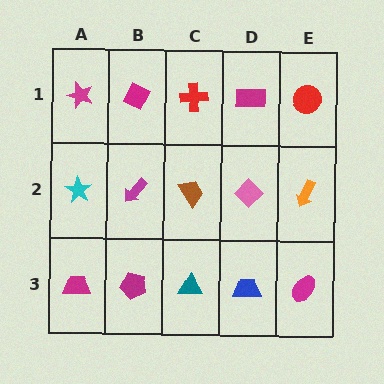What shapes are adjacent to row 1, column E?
An orange arrow (row 2, column E), a magenta rectangle (row 1, column D).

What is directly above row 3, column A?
A cyan star.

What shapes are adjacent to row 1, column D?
A pink diamond (row 2, column D), a red cross (row 1, column C), a red circle (row 1, column E).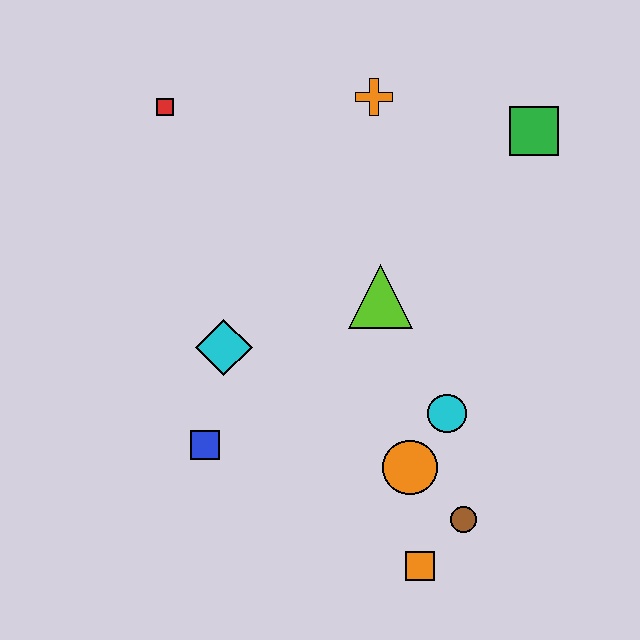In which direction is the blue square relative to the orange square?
The blue square is to the left of the orange square.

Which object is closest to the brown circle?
The orange square is closest to the brown circle.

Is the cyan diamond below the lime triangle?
Yes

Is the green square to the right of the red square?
Yes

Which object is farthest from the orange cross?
The orange square is farthest from the orange cross.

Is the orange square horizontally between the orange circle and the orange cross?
No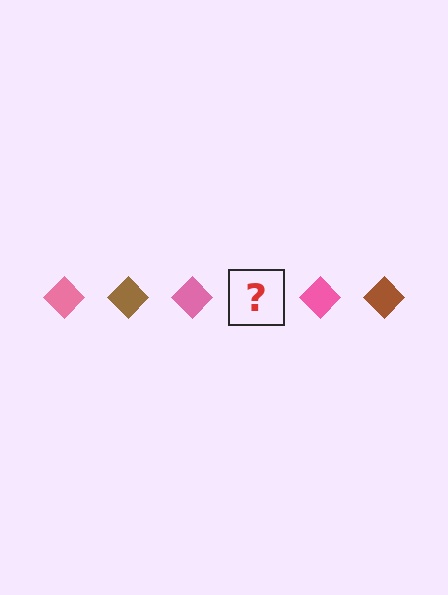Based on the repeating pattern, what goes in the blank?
The blank should be a brown diamond.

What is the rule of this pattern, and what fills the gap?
The rule is that the pattern cycles through pink, brown diamonds. The gap should be filled with a brown diamond.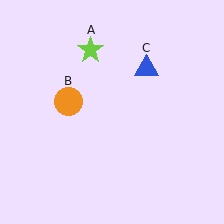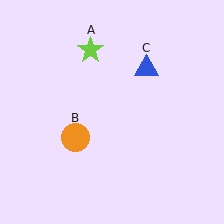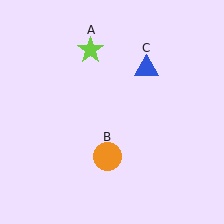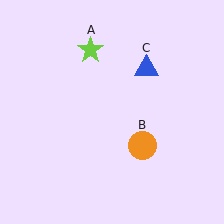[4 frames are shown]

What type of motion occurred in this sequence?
The orange circle (object B) rotated counterclockwise around the center of the scene.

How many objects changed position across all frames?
1 object changed position: orange circle (object B).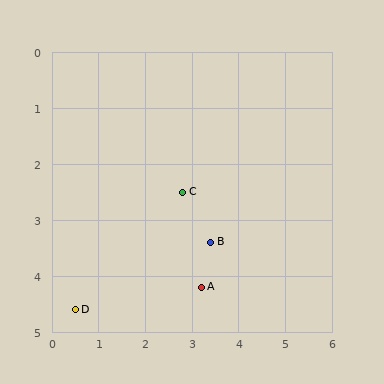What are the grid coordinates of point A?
Point A is at approximately (3.2, 4.2).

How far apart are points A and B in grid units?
Points A and B are about 0.8 grid units apart.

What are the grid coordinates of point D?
Point D is at approximately (0.5, 4.6).